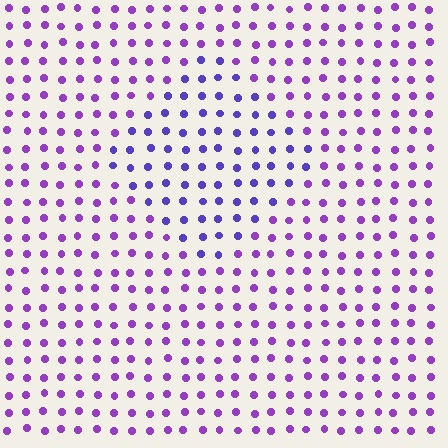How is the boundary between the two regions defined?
The boundary is defined purely by a slight shift in hue (about 28 degrees). Spacing, size, and orientation are identical on both sides.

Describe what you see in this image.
The image is filled with small purple elements in a uniform arrangement. A diamond-shaped region is visible where the elements are tinted to a slightly different hue, forming a subtle color boundary.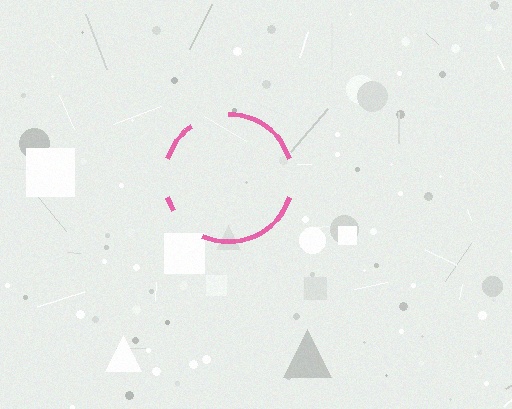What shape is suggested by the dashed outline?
The dashed outline suggests a circle.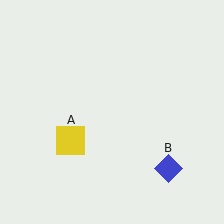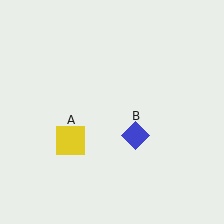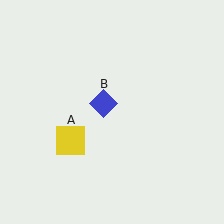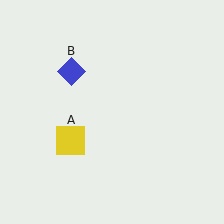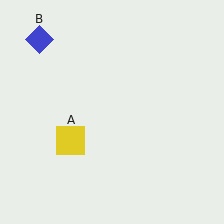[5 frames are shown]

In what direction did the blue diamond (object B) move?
The blue diamond (object B) moved up and to the left.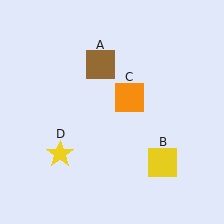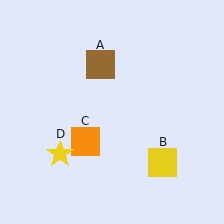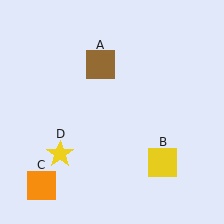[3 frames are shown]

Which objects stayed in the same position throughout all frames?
Brown square (object A) and yellow square (object B) and yellow star (object D) remained stationary.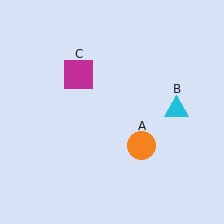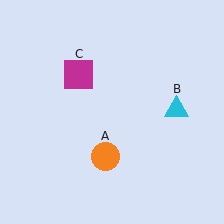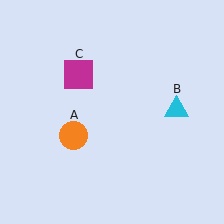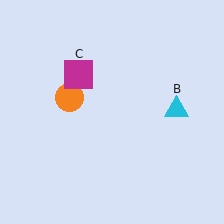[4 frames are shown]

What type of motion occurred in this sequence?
The orange circle (object A) rotated clockwise around the center of the scene.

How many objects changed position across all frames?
1 object changed position: orange circle (object A).